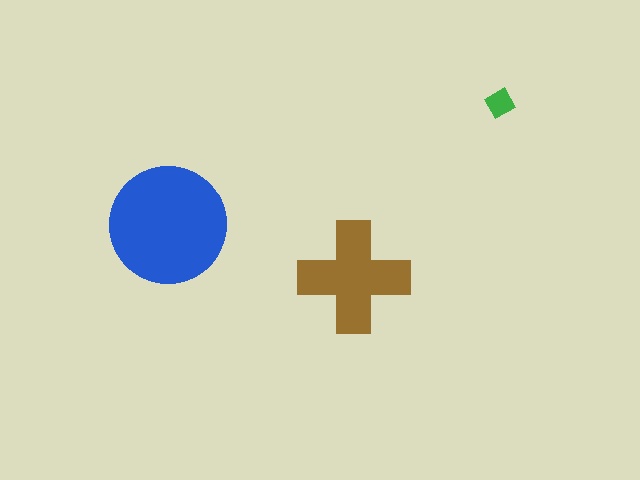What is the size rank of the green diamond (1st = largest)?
3rd.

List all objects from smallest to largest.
The green diamond, the brown cross, the blue circle.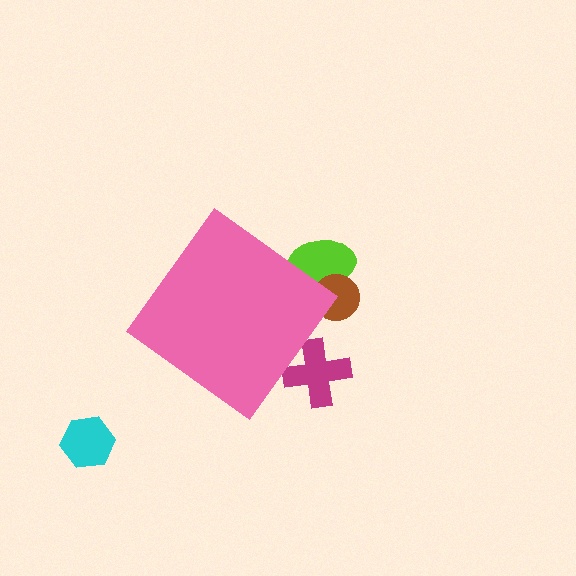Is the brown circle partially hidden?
Yes, the brown circle is partially hidden behind the pink diamond.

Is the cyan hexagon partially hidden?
No, the cyan hexagon is fully visible.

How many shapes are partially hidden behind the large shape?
3 shapes are partially hidden.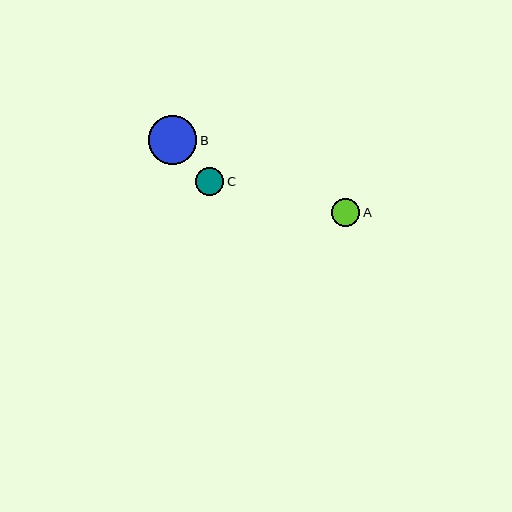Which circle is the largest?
Circle B is the largest with a size of approximately 49 pixels.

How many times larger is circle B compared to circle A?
Circle B is approximately 1.7 times the size of circle A.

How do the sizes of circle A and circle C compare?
Circle A and circle C are approximately the same size.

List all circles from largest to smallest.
From largest to smallest: B, A, C.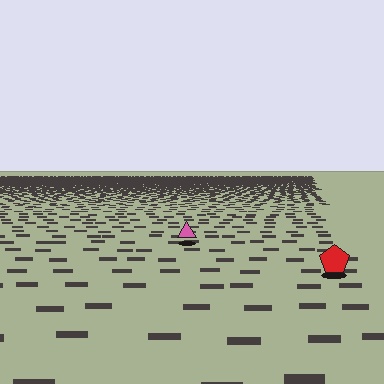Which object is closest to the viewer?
The red pentagon is closest. The texture marks near it are larger and more spread out.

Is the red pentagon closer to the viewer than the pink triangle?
Yes. The red pentagon is closer — you can tell from the texture gradient: the ground texture is coarser near it.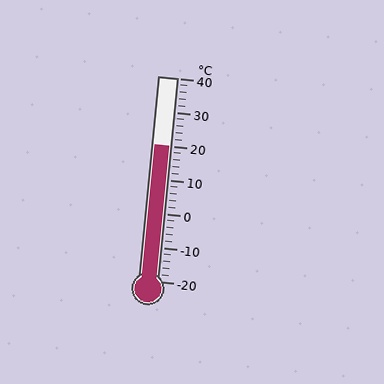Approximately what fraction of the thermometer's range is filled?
The thermometer is filled to approximately 65% of its range.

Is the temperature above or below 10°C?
The temperature is above 10°C.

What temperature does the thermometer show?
The thermometer shows approximately 20°C.